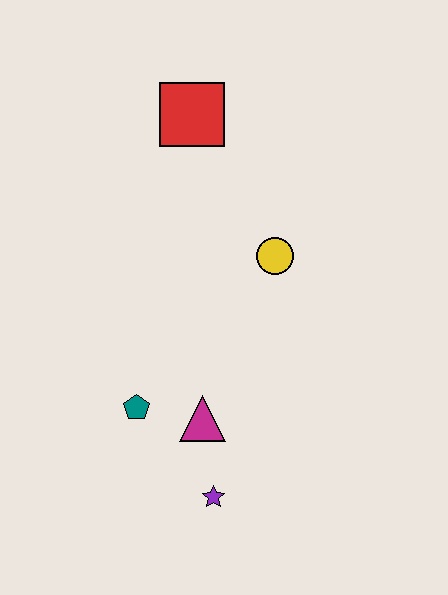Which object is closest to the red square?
The yellow circle is closest to the red square.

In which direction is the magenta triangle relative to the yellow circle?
The magenta triangle is below the yellow circle.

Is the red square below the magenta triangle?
No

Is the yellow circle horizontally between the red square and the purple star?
No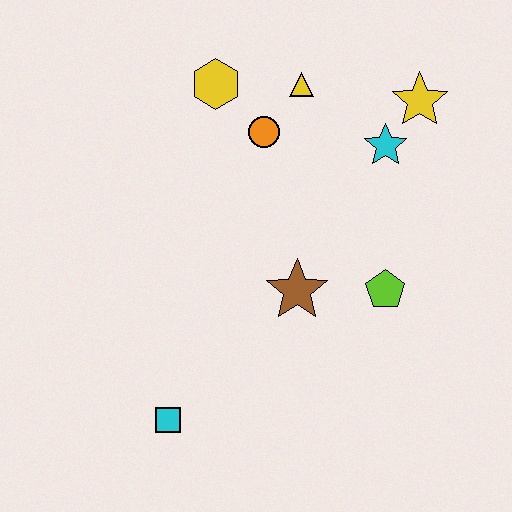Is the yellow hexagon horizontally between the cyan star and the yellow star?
No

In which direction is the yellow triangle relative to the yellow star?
The yellow triangle is to the left of the yellow star.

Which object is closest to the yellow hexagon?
The orange circle is closest to the yellow hexagon.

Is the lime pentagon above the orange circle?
No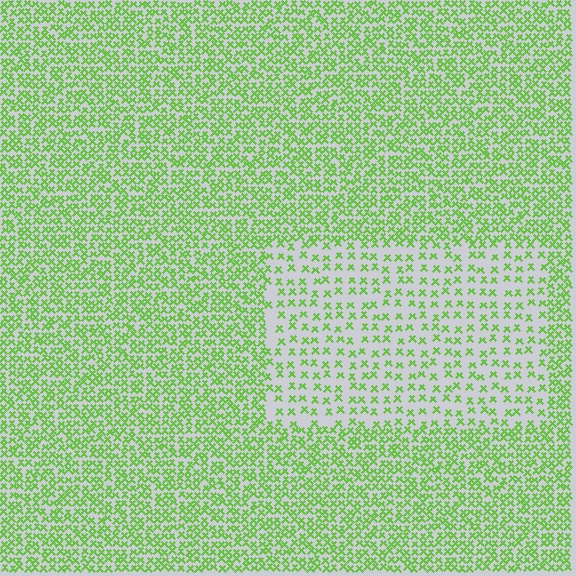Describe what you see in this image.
The image contains small lime elements arranged at two different densities. A rectangle-shaped region is visible where the elements are less densely packed than the surrounding area.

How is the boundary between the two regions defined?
The boundary is defined by a change in element density (approximately 2.2x ratio). All elements are the same color, size, and shape.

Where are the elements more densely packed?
The elements are more densely packed outside the rectangle boundary.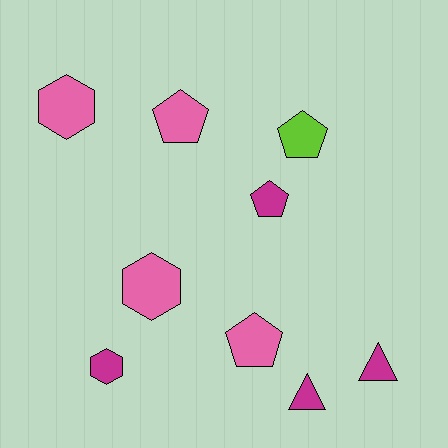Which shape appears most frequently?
Pentagon, with 4 objects.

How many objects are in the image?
There are 9 objects.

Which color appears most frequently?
Pink, with 4 objects.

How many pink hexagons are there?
There are 2 pink hexagons.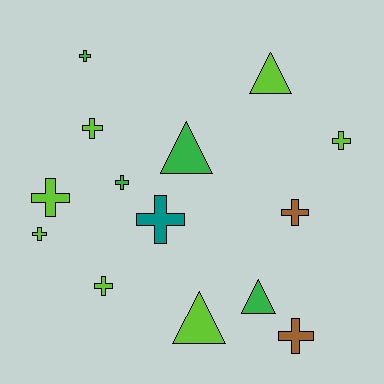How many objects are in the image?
There are 14 objects.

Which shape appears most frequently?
Cross, with 10 objects.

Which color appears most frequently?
Lime, with 7 objects.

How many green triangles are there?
There are 2 green triangles.